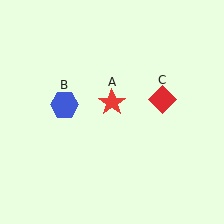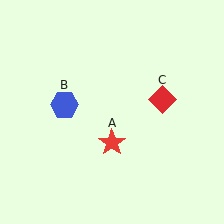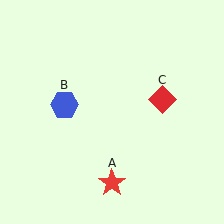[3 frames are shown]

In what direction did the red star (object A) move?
The red star (object A) moved down.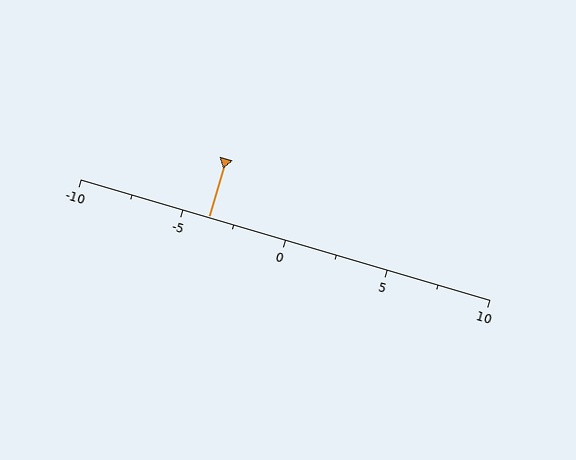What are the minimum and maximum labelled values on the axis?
The axis runs from -10 to 10.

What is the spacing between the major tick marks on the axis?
The major ticks are spaced 5 apart.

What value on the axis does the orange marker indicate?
The marker indicates approximately -3.8.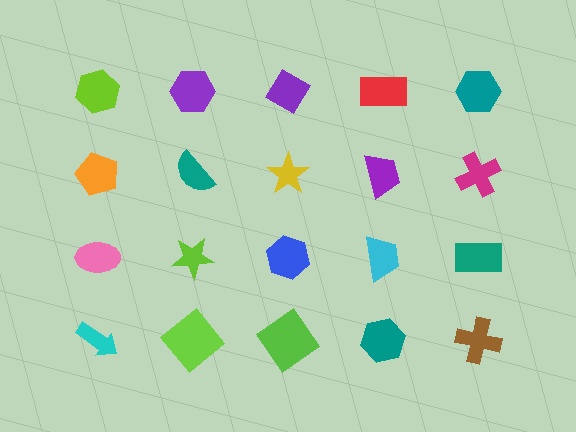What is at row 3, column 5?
A teal rectangle.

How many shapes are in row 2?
5 shapes.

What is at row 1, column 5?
A teal hexagon.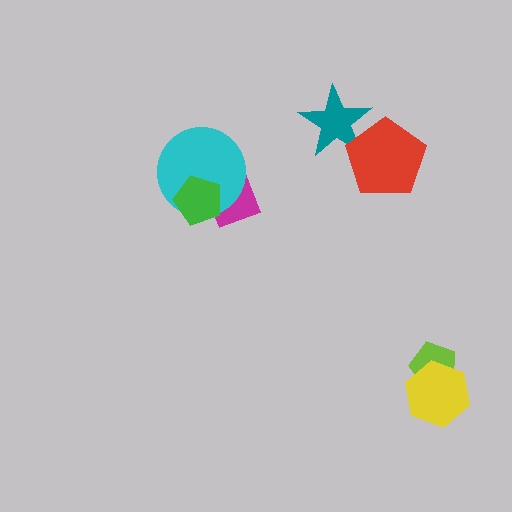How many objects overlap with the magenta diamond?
2 objects overlap with the magenta diamond.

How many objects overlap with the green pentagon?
2 objects overlap with the green pentagon.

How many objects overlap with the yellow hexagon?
1 object overlaps with the yellow hexagon.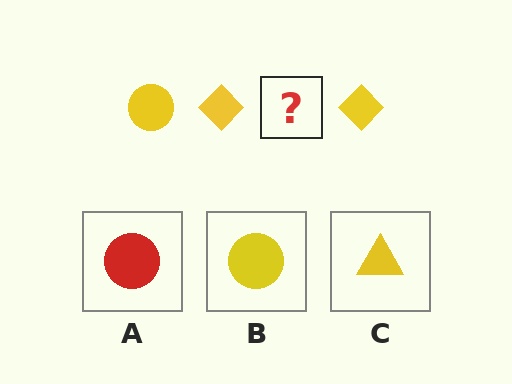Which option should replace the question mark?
Option B.